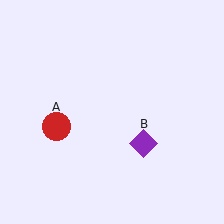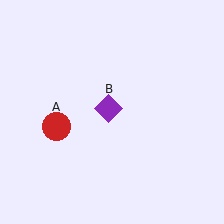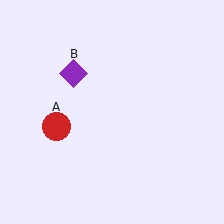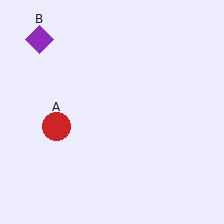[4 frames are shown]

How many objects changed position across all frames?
1 object changed position: purple diamond (object B).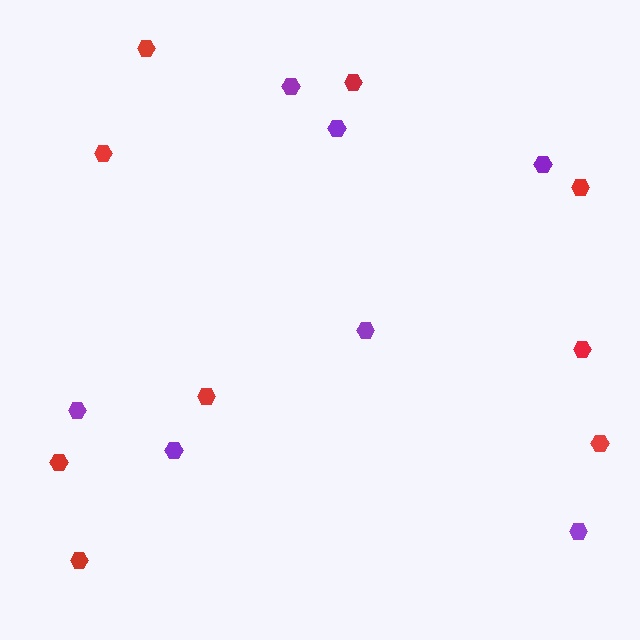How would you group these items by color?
There are 2 groups: one group of red hexagons (9) and one group of purple hexagons (7).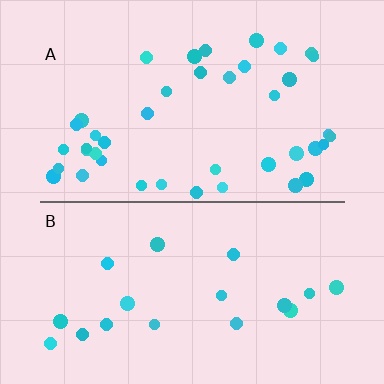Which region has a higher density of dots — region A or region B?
A (the top).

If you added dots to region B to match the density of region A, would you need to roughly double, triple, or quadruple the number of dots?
Approximately double.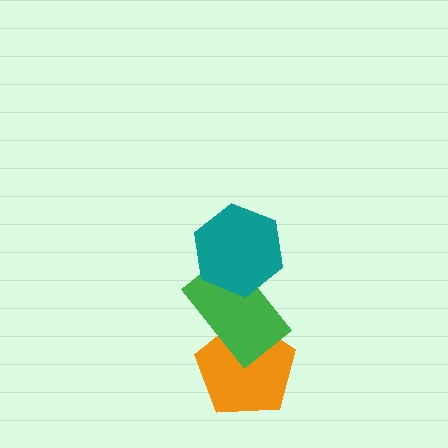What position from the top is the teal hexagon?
The teal hexagon is 1st from the top.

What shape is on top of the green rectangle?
The teal hexagon is on top of the green rectangle.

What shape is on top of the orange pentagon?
The green rectangle is on top of the orange pentagon.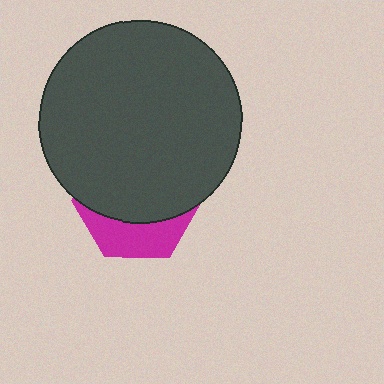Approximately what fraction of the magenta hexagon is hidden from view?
Roughly 68% of the magenta hexagon is hidden behind the dark gray circle.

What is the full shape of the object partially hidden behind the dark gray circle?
The partially hidden object is a magenta hexagon.